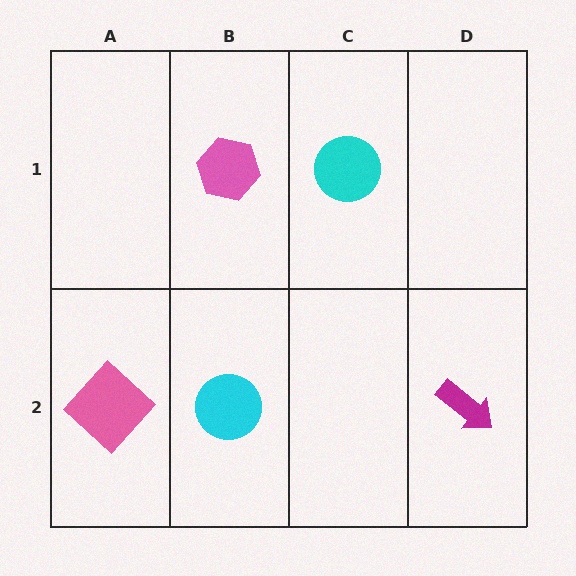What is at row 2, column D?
A magenta arrow.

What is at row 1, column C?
A cyan circle.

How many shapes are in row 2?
3 shapes.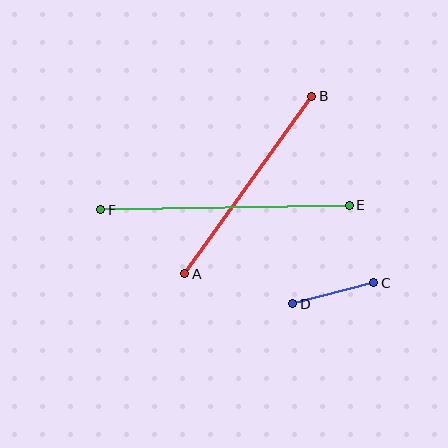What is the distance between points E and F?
The distance is approximately 249 pixels.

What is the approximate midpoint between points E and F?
The midpoint is at approximately (225, 208) pixels.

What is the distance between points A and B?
The distance is approximately 218 pixels.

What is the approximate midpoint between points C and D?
The midpoint is at approximately (333, 293) pixels.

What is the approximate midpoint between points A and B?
The midpoint is at approximately (248, 185) pixels.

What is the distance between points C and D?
The distance is approximately 84 pixels.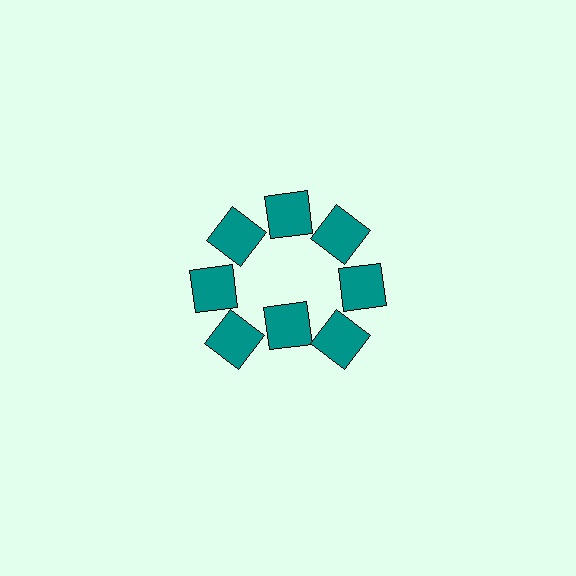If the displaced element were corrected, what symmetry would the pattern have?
It would have 8-fold rotational symmetry — the pattern would map onto itself every 45 degrees.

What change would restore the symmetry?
The symmetry would be restored by moving it outward, back onto the ring so that all 8 squares sit at equal angles and equal distance from the center.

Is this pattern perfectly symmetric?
No. The 8 teal squares are arranged in a ring, but one element near the 6 o'clock position is pulled inward toward the center, breaking the 8-fold rotational symmetry.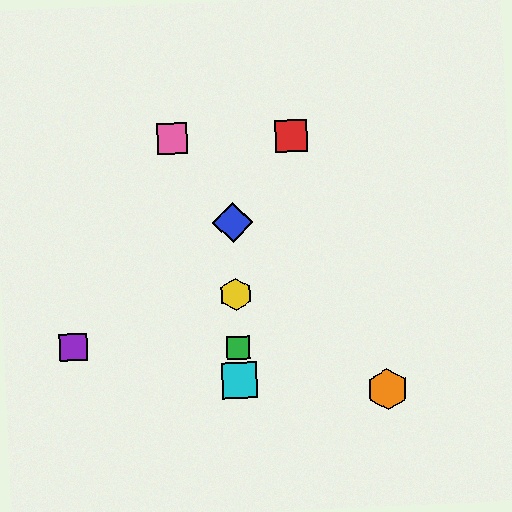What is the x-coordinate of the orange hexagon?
The orange hexagon is at x≈388.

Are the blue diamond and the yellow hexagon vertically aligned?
Yes, both are at x≈232.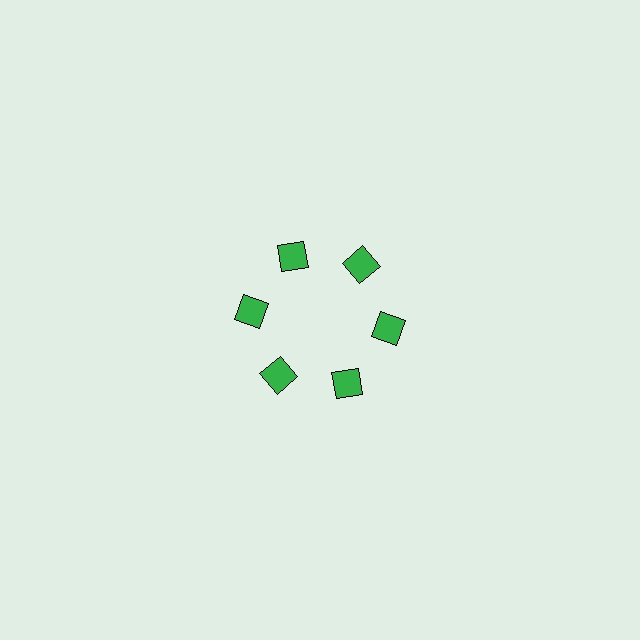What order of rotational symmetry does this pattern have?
This pattern has 6-fold rotational symmetry.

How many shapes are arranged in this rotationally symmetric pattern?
There are 6 shapes, arranged in 6 groups of 1.